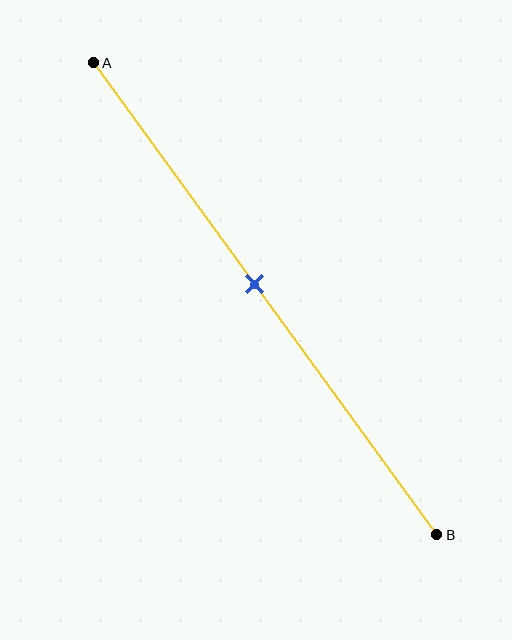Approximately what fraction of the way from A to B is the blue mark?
The blue mark is approximately 45% of the way from A to B.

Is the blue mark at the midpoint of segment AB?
No, the mark is at about 45% from A, not at the 50% midpoint.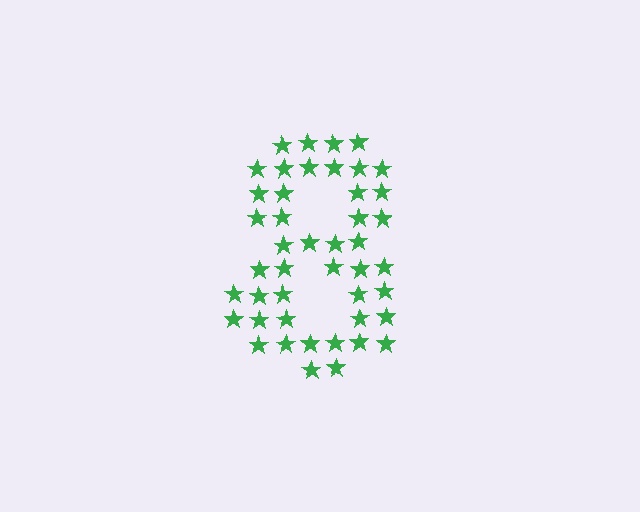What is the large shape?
The large shape is the digit 8.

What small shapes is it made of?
It is made of small stars.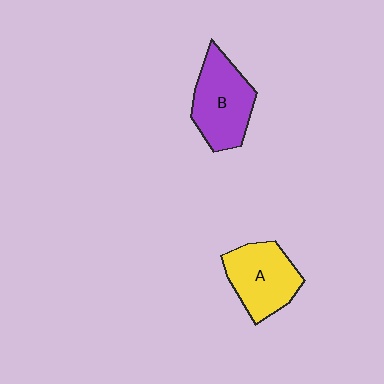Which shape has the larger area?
Shape B (purple).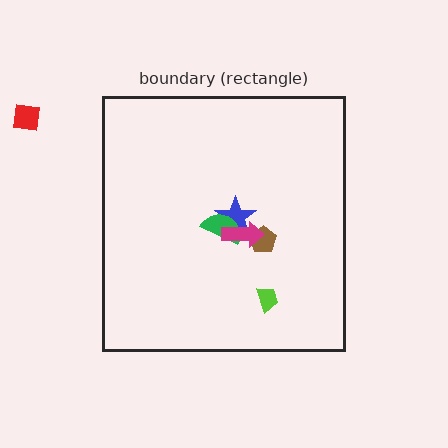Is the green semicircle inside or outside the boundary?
Inside.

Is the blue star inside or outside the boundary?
Inside.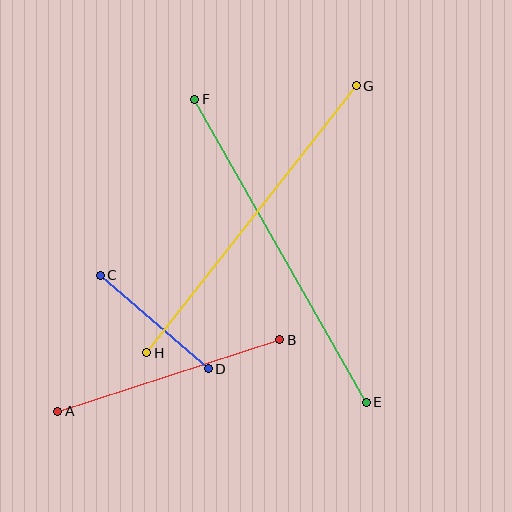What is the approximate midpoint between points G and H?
The midpoint is at approximately (252, 219) pixels.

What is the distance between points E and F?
The distance is approximately 348 pixels.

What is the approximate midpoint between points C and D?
The midpoint is at approximately (154, 322) pixels.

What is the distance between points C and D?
The distance is approximately 143 pixels.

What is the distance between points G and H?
The distance is approximately 340 pixels.